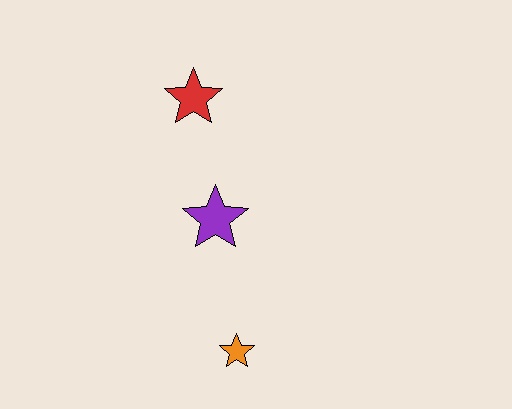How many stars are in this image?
There are 3 stars.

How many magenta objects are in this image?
There are no magenta objects.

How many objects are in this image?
There are 3 objects.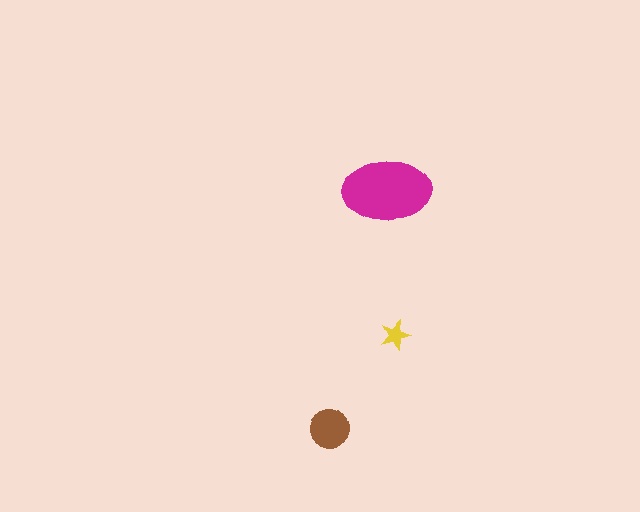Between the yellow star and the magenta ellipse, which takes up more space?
The magenta ellipse.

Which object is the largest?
The magenta ellipse.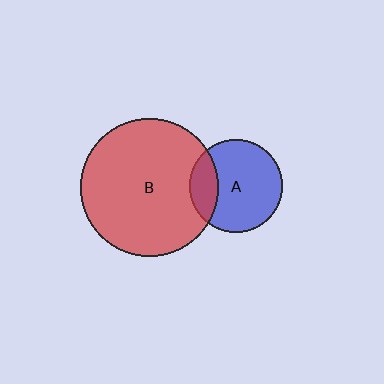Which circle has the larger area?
Circle B (red).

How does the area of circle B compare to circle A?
Approximately 2.2 times.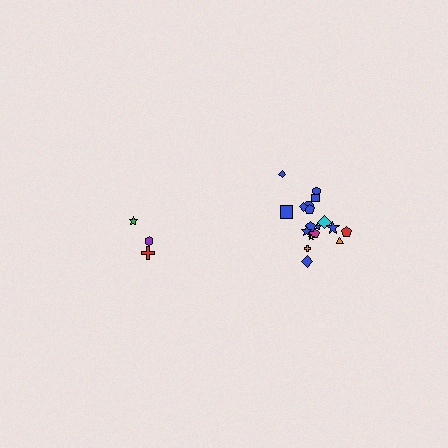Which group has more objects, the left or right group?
The right group.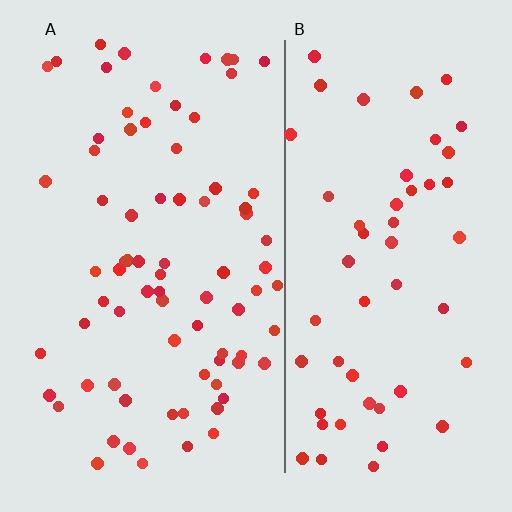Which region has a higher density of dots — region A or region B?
A (the left).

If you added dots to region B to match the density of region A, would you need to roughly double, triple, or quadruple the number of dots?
Approximately double.